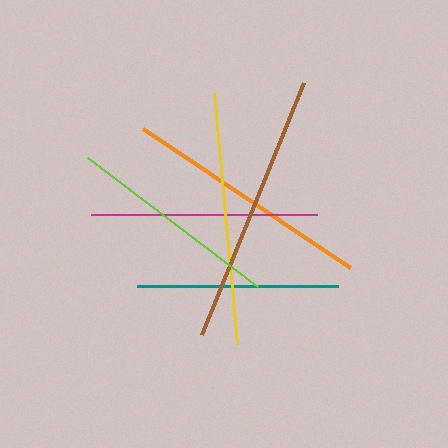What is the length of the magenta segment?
The magenta segment is approximately 226 pixels long.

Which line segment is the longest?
The brown line is the longest at approximately 272 pixels.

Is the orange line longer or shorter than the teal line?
The orange line is longer than the teal line.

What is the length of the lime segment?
The lime segment is approximately 214 pixels long.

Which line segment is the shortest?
The teal line is the shortest at approximately 201 pixels.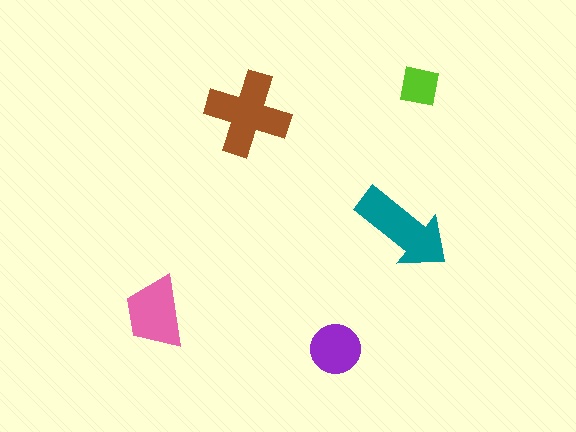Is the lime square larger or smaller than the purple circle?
Smaller.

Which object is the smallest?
The lime square.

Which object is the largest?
The brown cross.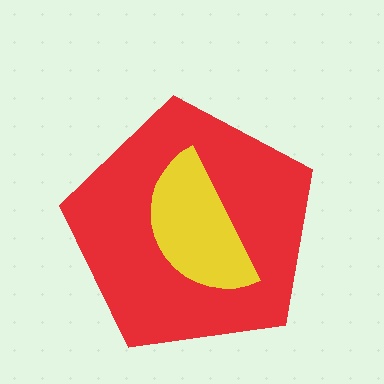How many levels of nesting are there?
2.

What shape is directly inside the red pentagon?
The yellow semicircle.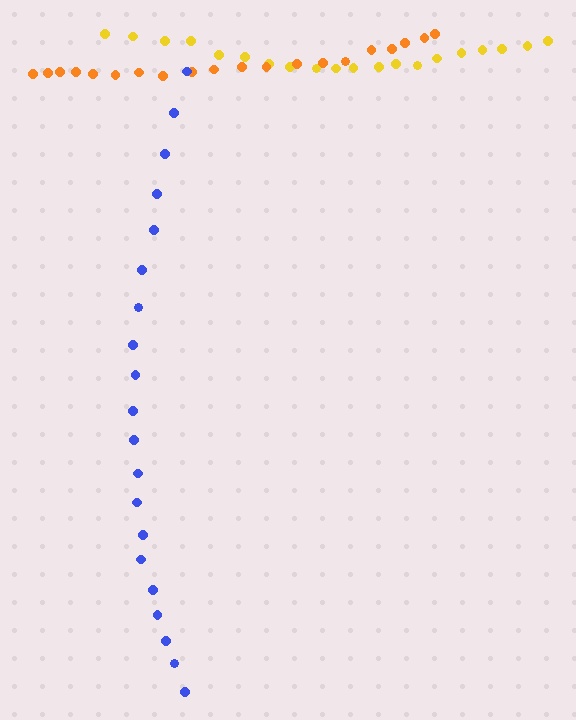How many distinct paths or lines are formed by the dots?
There are 3 distinct paths.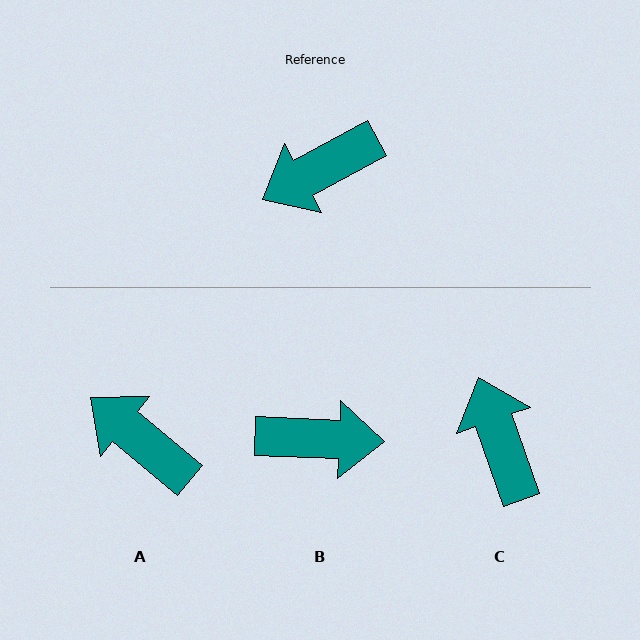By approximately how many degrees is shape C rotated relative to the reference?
Approximately 99 degrees clockwise.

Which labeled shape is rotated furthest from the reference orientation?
B, about 150 degrees away.